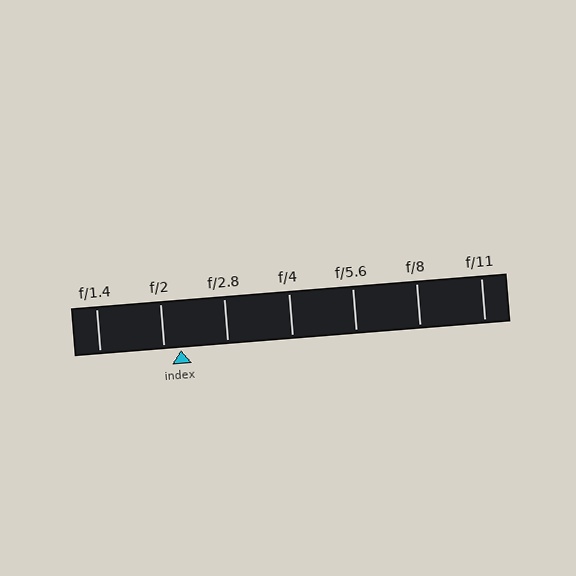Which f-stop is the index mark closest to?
The index mark is closest to f/2.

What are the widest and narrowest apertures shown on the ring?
The widest aperture shown is f/1.4 and the narrowest is f/11.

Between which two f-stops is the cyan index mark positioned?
The index mark is between f/2 and f/2.8.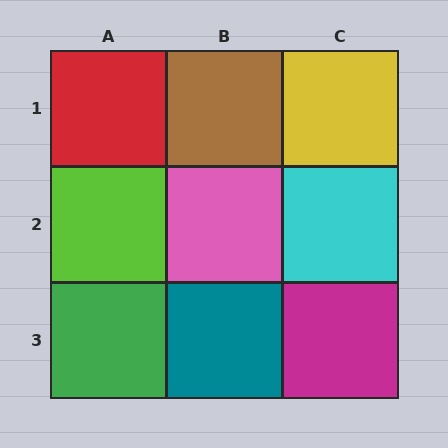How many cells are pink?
1 cell is pink.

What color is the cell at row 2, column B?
Pink.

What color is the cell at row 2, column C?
Cyan.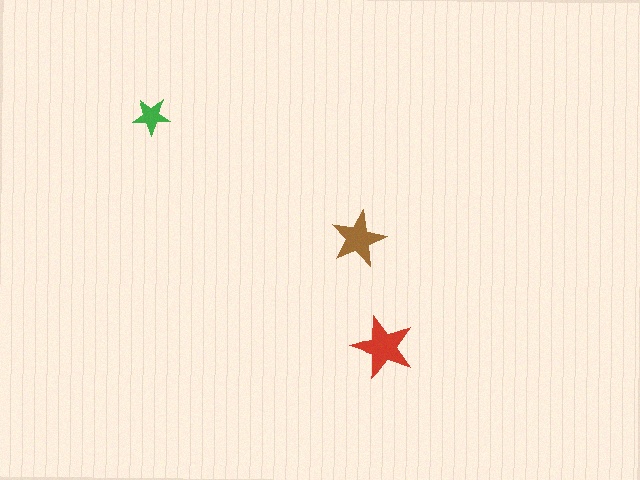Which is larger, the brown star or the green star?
The brown one.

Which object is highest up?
The green star is topmost.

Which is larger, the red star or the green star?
The red one.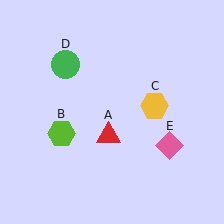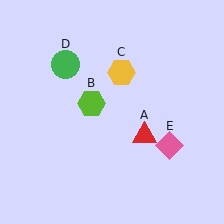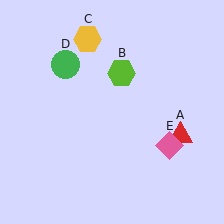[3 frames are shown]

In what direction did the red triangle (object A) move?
The red triangle (object A) moved right.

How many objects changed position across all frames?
3 objects changed position: red triangle (object A), lime hexagon (object B), yellow hexagon (object C).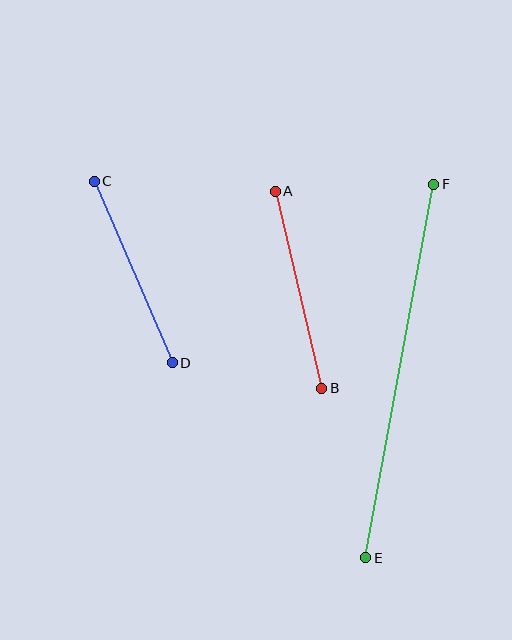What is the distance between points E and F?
The distance is approximately 379 pixels.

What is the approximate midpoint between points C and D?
The midpoint is at approximately (133, 272) pixels.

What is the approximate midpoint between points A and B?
The midpoint is at approximately (299, 290) pixels.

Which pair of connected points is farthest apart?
Points E and F are farthest apart.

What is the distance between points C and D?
The distance is approximately 198 pixels.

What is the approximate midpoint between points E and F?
The midpoint is at approximately (400, 371) pixels.